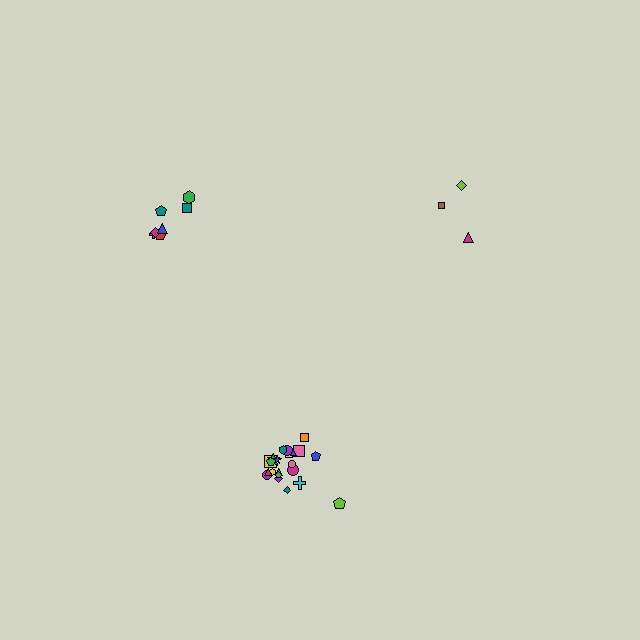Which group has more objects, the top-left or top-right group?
The top-left group.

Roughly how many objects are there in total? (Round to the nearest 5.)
Roughly 35 objects in total.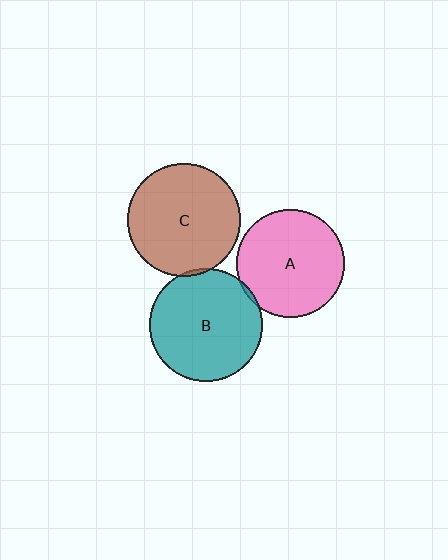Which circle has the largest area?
Circle C (brown).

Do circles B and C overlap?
Yes.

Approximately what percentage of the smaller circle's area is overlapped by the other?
Approximately 5%.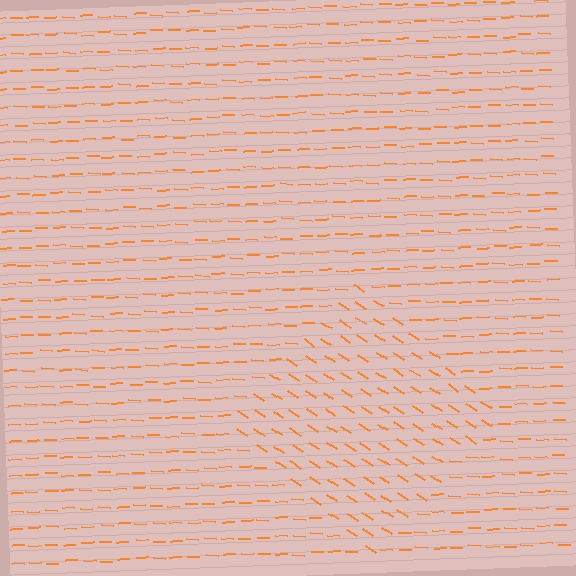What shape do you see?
I see a diamond.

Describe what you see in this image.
The image is filled with small orange line segments. A diamond region in the image has lines oriented differently from the surrounding lines, creating a visible texture boundary.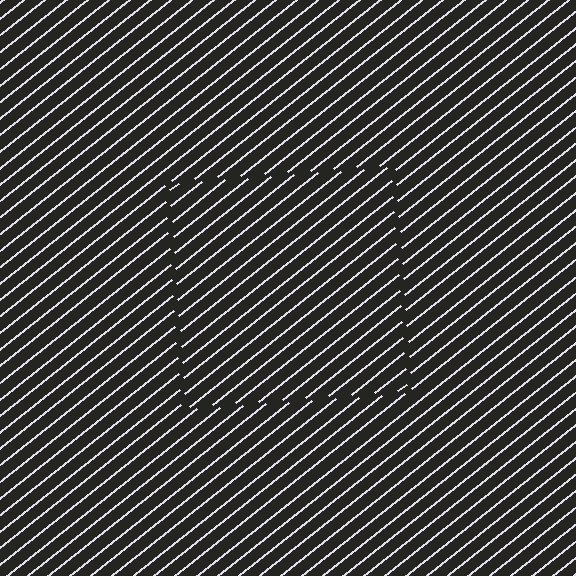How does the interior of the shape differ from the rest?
The interior of the shape contains the same grating, shifted by half a period — the contour is defined by the phase discontinuity where line-ends from the inner and outer gratings abut.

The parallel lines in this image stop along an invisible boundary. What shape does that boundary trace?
An illusory square. The interior of the shape contains the same grating, shifted by half a period — the contour is defined by the phase discontinuity where line-ends from the inner and outer gratings abut.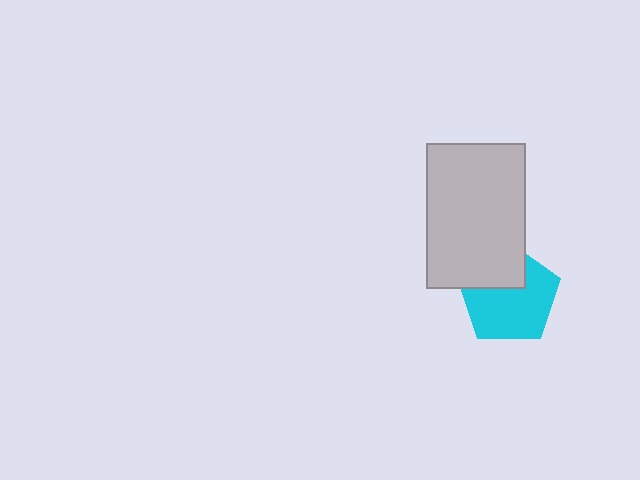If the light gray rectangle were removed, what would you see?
You would see the complete cyan pentagon.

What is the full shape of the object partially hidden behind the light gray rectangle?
The partially hidden object is a cyan pentagon.